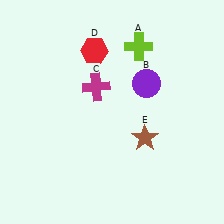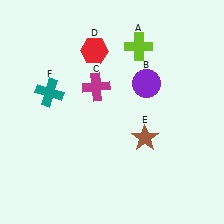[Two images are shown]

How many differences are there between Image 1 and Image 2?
There is 1 difference between the two images.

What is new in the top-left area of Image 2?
A teal cross (F) was added in the top-left area of Image 2.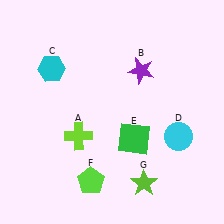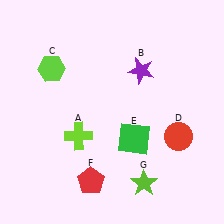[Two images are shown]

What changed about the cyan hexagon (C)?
In Image 1, C is cyan. In Image 2, it changed to lime.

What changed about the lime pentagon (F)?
In Image 1, F is lime. In Image 2, it changed to red.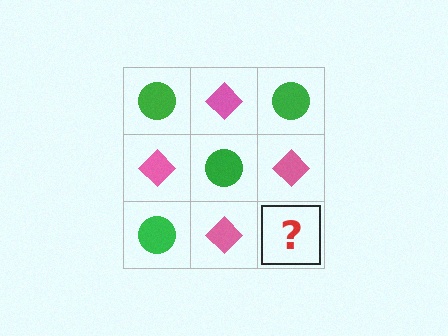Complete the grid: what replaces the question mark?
The question mark should be replaced with a green circle.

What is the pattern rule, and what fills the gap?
The rule is that it alternates green circle and pink diamond in a checkerboard pattern. The gap should be filled with a green circle.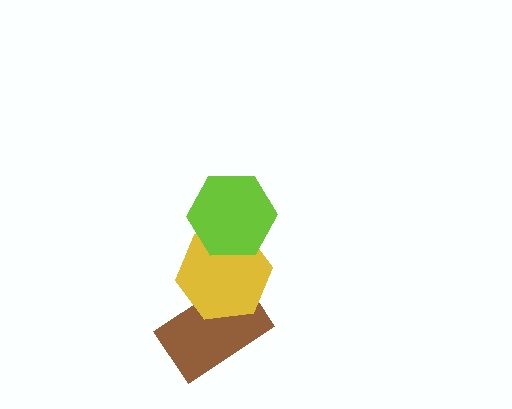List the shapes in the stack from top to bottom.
From top to bottom: the lime hexagon, the yellow hexagon, the brown rectangle.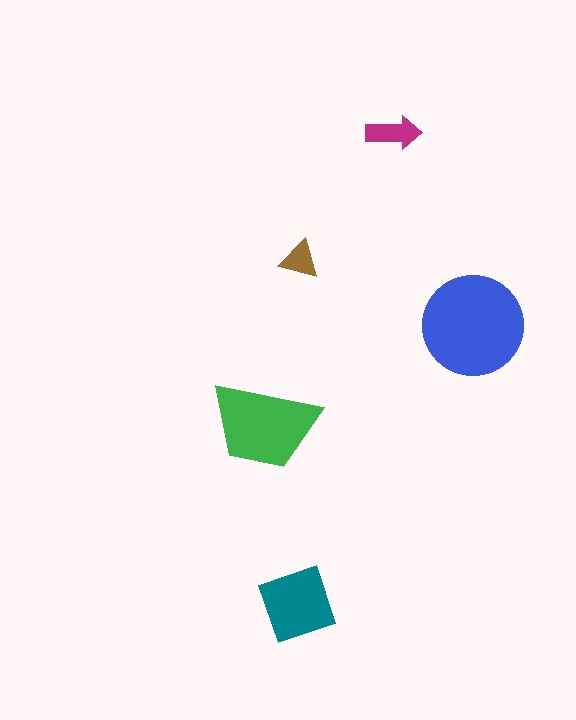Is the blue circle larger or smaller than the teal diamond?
Larger.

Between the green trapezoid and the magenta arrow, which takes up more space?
The green trapezoid.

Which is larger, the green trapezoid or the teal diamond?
The green trapezoid.